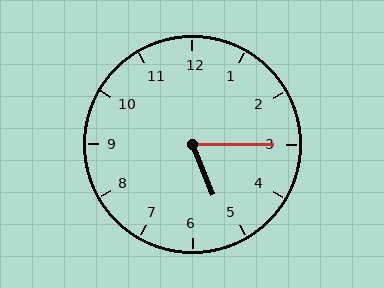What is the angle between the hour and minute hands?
Approximately 68 degrees.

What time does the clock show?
5:15.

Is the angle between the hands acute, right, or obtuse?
It is acute.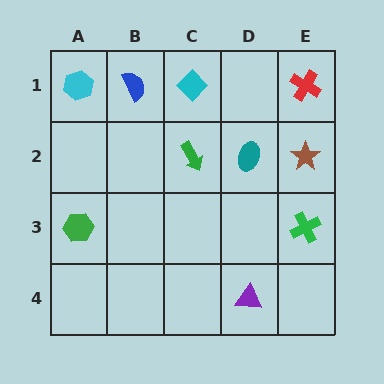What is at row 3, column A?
A green hexagon.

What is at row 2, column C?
A green arrow.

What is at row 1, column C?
A cyan diamond.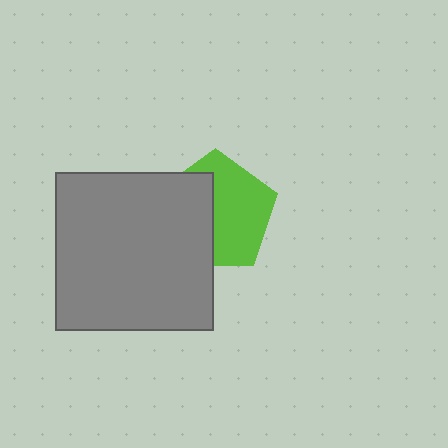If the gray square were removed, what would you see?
You would see the complete lime pentagon.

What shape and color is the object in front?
The object in front is a gray square.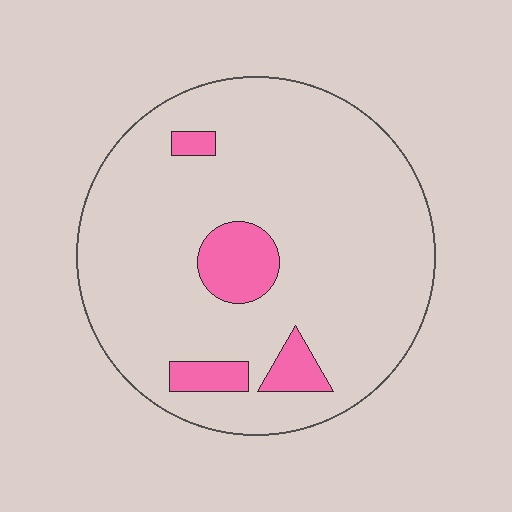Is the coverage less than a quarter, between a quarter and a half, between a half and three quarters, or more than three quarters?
Less than a quarter.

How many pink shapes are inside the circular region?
4.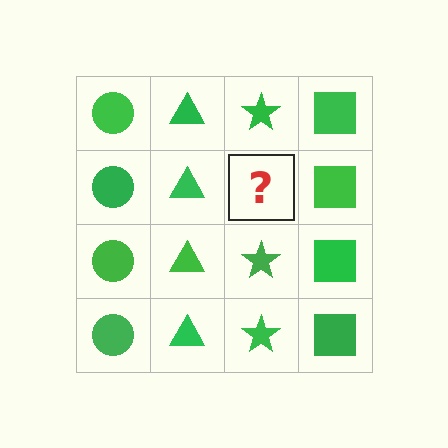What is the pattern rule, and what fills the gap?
The rule is that each column has a consistent shape. The gap should be filled with a green star.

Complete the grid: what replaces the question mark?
The question mark should be replaced with a green star.